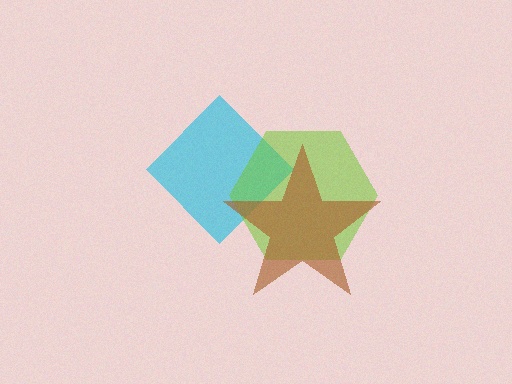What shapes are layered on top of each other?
The layered shapes are: a cyan diamond, a lime hexagon, a brown star.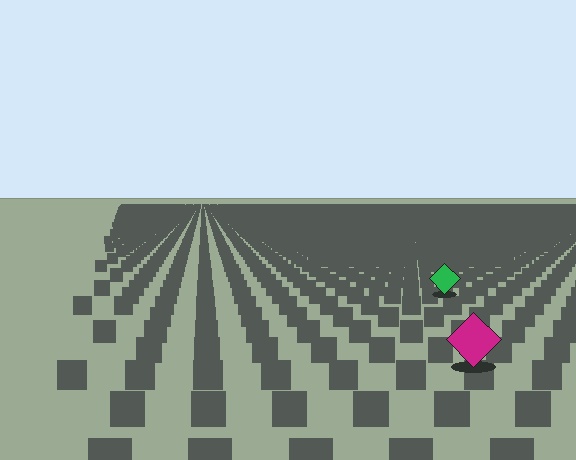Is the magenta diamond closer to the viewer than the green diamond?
Yes. The magenta diamond is closer — you can tell from the texture gradient: the ground texture is coarser near it.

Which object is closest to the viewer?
The magenta diamond is closest. The texture marks near it are larger and more spread out.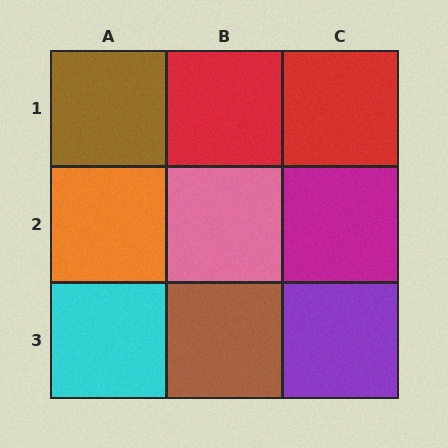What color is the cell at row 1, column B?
Red.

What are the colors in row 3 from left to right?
Cyan, brown, purple.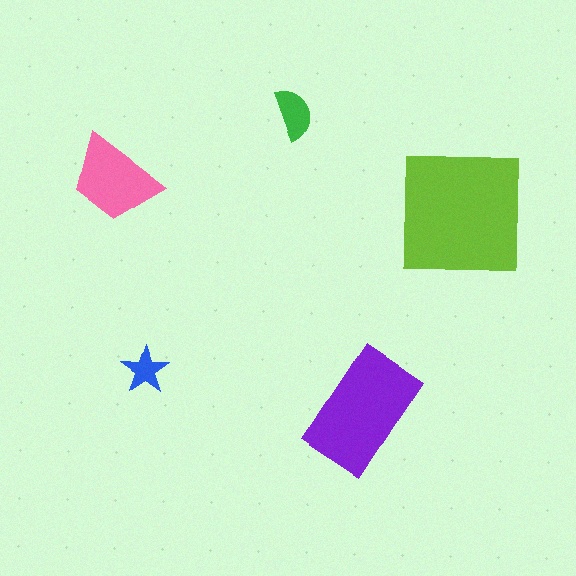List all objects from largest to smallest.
The lime square, the purple rectangle, the pink trapezoid, the green semicircle, the blue star.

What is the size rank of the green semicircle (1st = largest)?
4th.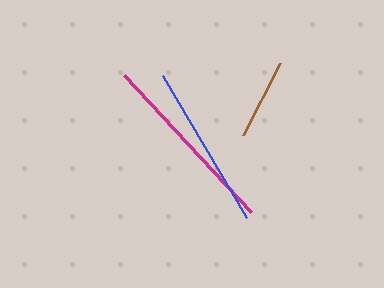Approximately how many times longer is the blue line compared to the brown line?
The blue line is approximately 2.1 times the length of the brown line.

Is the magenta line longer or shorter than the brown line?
The magenta line is longer than the brown line.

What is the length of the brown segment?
The brown segment is approximately 80 pixels long.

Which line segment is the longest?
The magenta line is the longest at approximately 187 pixels.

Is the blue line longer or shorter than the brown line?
The blue line is longer than the brown line.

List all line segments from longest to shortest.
From longest to shortest: magenta, blue, brown.